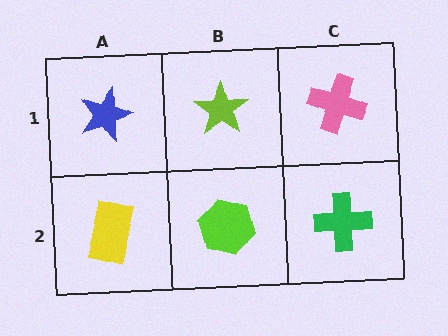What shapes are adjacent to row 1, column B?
A lime hexagon (row 2, column B), a blue star (row 1, column A), a pink cross (row 1, column C).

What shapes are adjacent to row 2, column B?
A lime star (row 1, column B), a yellow rectangle (row 2, column A), a green cross (row 2, column C).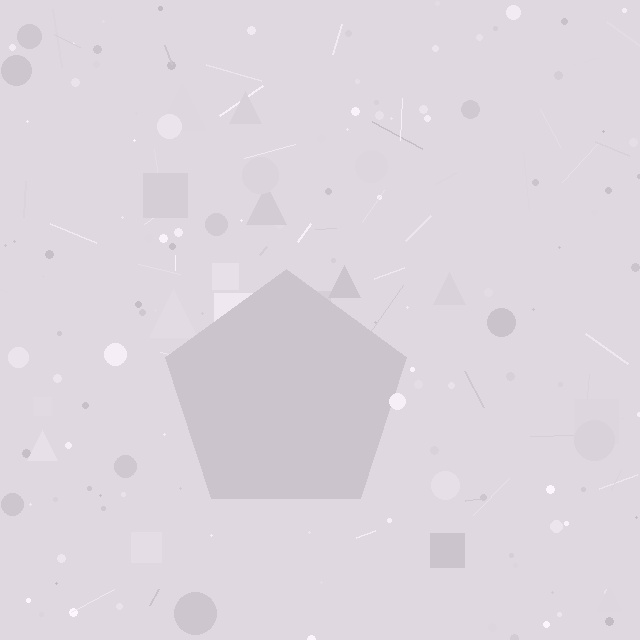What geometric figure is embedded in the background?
A pentagon is embedded in the background.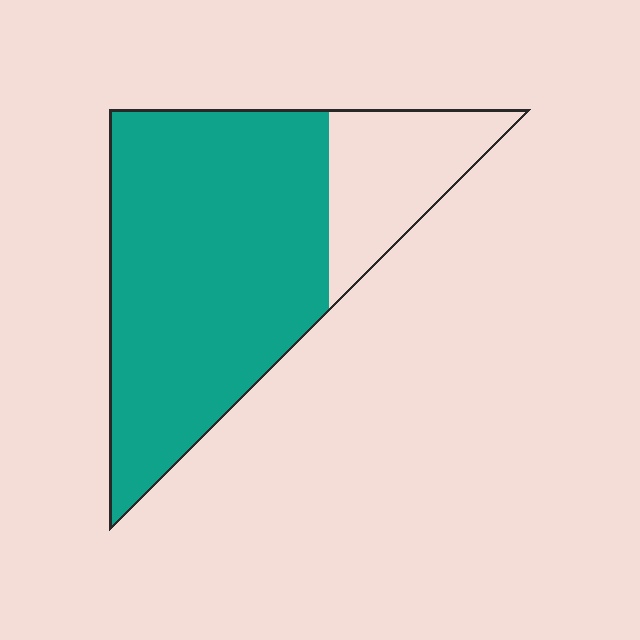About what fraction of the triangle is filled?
About three quarters (3/4).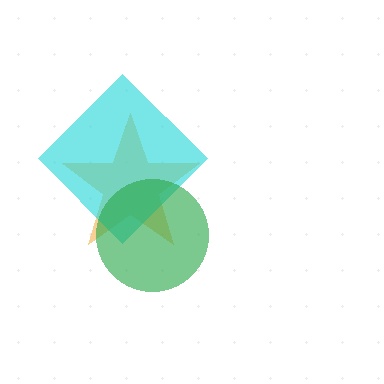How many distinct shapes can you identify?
There are 3 distinct shapes: an orange star, a cyan diamond, a green circle.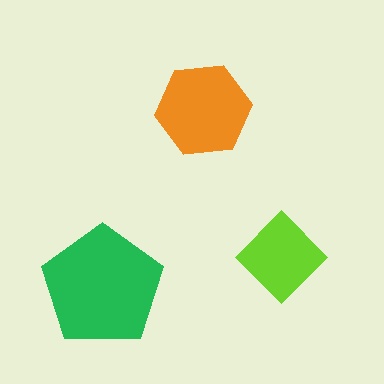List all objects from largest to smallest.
The green pentagon, the orange hexagon, the lime diamond.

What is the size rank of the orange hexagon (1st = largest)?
2nd.